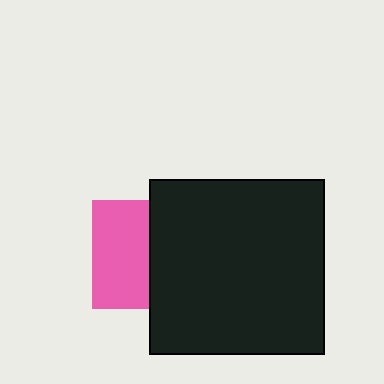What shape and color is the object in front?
The object in front is a black square.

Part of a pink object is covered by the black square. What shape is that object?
It is a square.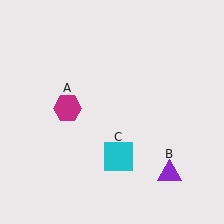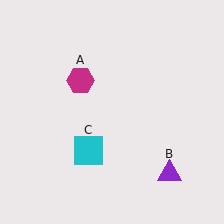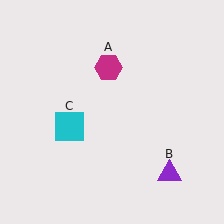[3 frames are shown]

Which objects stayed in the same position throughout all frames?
Purple triangle (object B) remained stationary.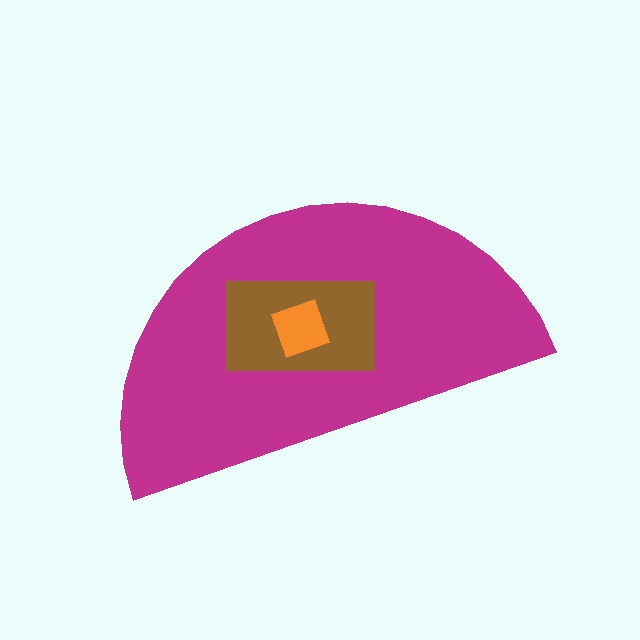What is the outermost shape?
The magenta semicircle.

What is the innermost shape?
The orange diamond.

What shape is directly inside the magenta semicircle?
The brown rectangle.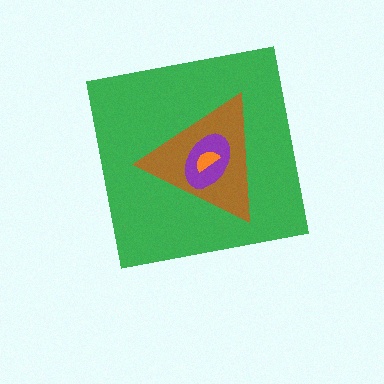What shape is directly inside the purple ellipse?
The orange semicircle.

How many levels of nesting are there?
4.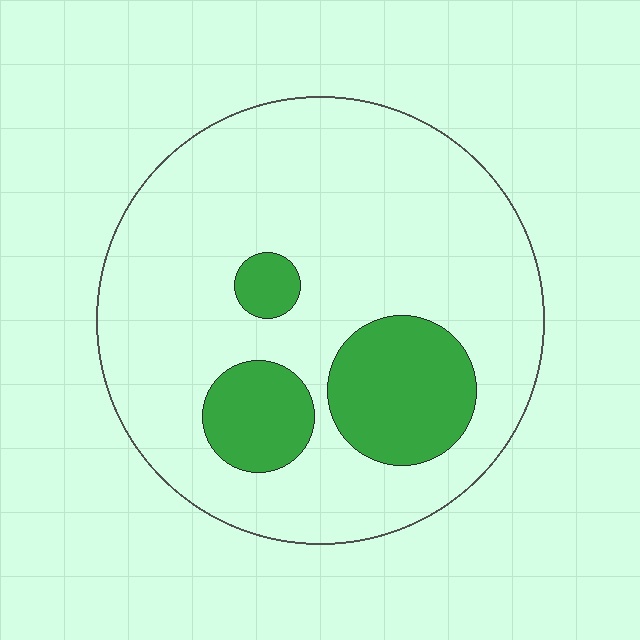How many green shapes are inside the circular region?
3.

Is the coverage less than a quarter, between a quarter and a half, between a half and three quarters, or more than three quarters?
Less than a quarter.